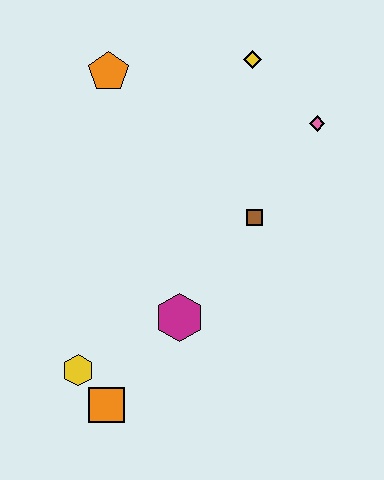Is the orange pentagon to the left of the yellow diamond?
Yes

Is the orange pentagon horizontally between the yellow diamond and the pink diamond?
No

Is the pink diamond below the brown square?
No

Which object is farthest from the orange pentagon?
The orange square is farthest from the orange pentagon.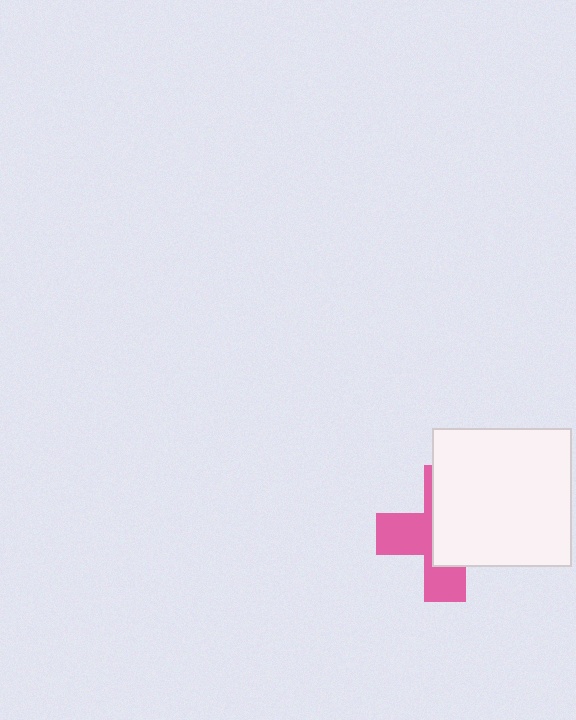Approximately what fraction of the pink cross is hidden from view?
Roughly 56% of the pink cross is hidden behind the white square.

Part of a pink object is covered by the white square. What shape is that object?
It is a cross.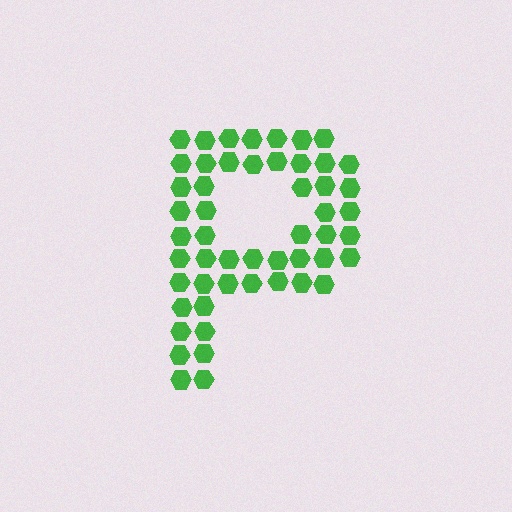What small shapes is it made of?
It is made of small hexagons.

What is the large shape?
The large shape is the letter P.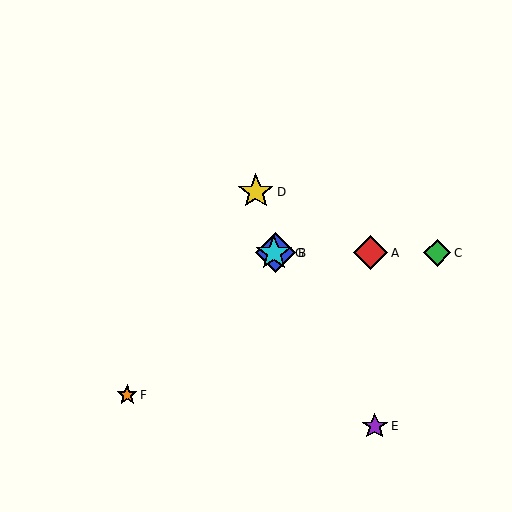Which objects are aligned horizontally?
Objects A, B, C, G are aligned horizontally.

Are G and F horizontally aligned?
No, G is at y≈253 and F is at y≈395.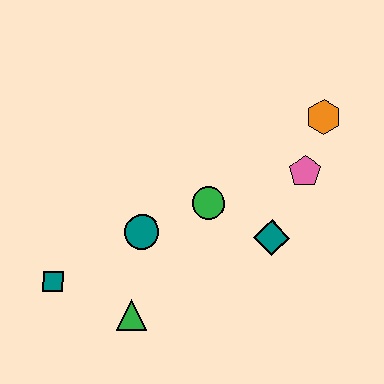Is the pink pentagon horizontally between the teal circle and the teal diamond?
No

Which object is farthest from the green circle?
The teal square is farthest from the green circle.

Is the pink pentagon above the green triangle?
Yes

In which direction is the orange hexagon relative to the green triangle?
The orange hexagon is above the green triangle.